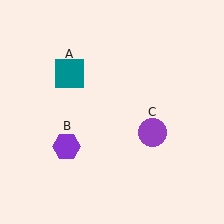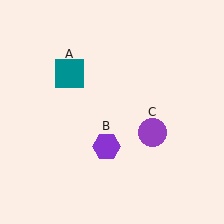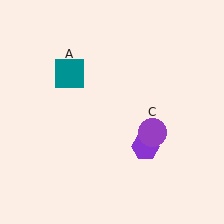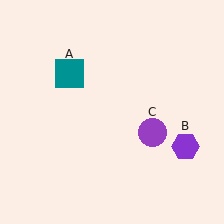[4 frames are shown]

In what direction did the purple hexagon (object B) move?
The purple hexagon (object B) moved right.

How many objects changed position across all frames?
1 object changed position: purple hexagon (object B).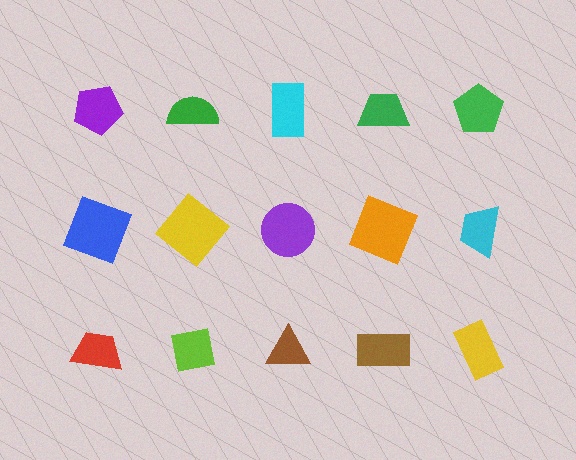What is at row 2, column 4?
An orange square.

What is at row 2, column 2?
A yellow diamond.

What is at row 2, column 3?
A purple circle.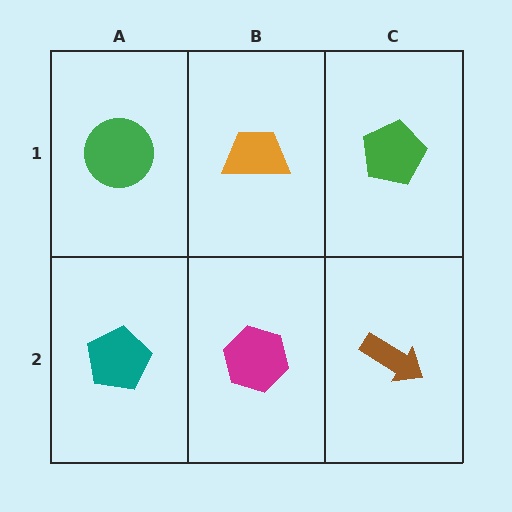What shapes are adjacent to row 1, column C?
A brown arrow (row 2, column C), an orange trapezoid (row 1, column B).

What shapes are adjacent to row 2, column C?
A green pentagon (row 1, column C), a magenta hexagon (row 2, column B).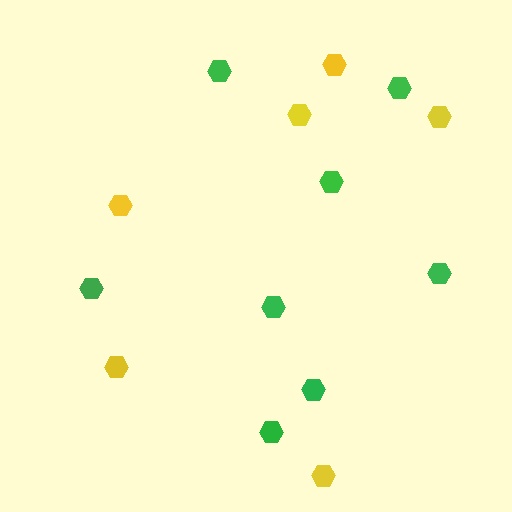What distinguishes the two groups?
There are 2 groups: one group of green hexagons (8) and one group of yellow hexagons (6).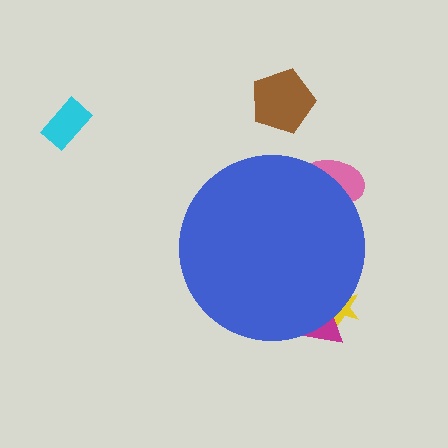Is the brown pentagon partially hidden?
No, the brown pentagon is fully visible.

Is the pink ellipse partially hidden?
Yes, the pink ellipse is partially hidden behind the blue circle.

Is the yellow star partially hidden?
Yes, the yellow star is partially hidden behind the blue circle.